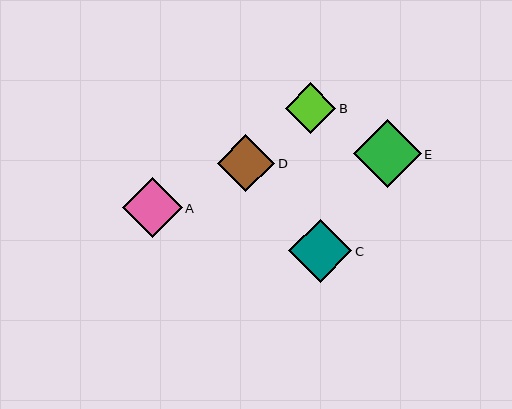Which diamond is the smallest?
Diamond B is the smallest with a size of approximately 50 pixels.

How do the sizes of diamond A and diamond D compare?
Diamond A and diamond D are approximately the same size.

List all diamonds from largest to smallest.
From largest to smallest: E, C, A, D, B.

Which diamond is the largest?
Diamond E is the largest with a size of approximately 68 pixels.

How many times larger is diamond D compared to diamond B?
Diamond D is approximately 1.1 times the size of diamond B.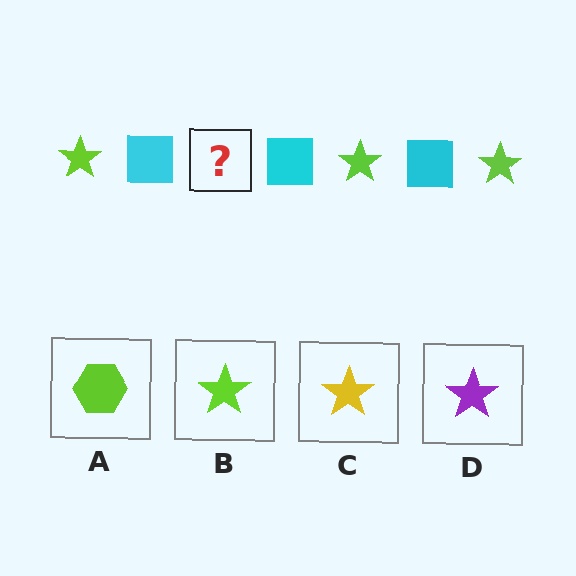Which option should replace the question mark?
Option B.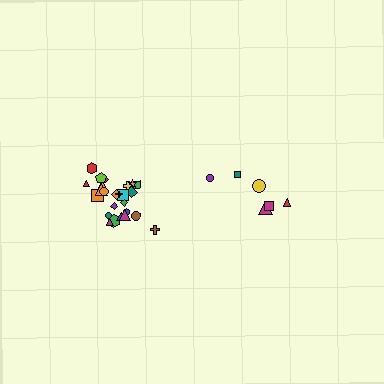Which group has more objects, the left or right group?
The left group.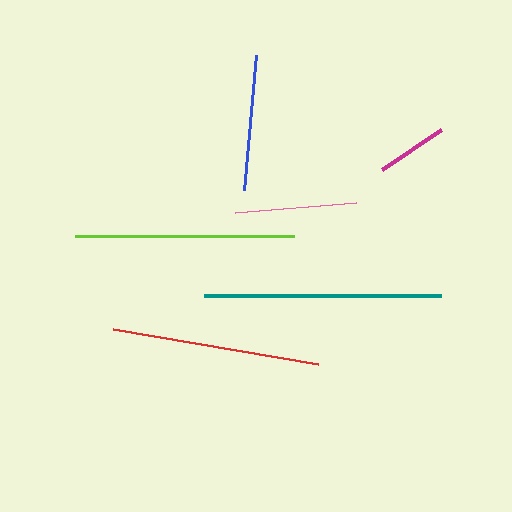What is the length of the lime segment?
The lime segment is approximately 219 pixels long.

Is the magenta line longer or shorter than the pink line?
The pink line is longer than the magenta line.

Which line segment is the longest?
The teal line is the longest at approximately 237 pixels.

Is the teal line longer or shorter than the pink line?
The teal line is longer than the pink line.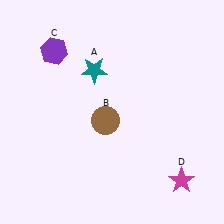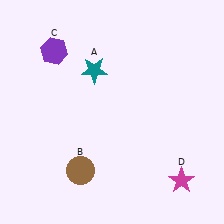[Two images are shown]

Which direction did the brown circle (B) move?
The brown circle (B) moved down.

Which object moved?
The brown circle (B) moved down.